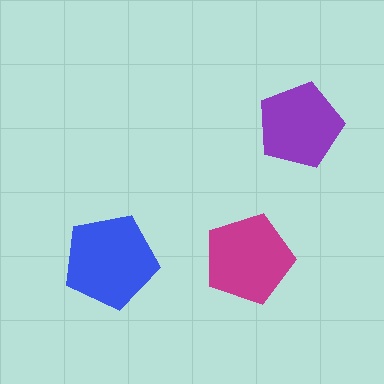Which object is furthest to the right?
The purple pentagon is rightmost.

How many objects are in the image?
There are 3 objects in the image.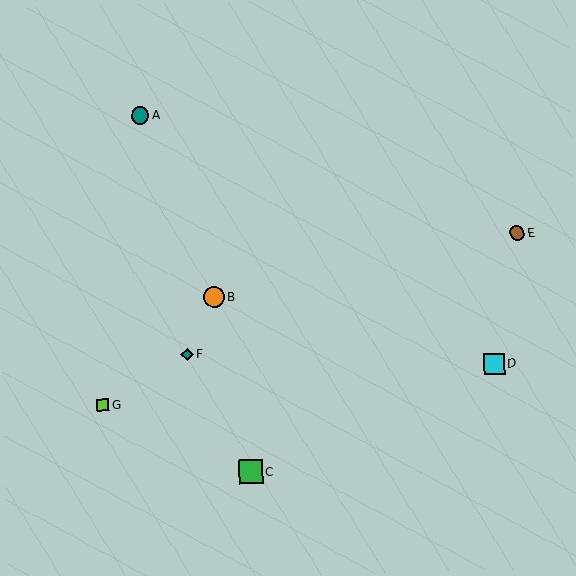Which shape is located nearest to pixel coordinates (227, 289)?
The orange circle (labeled B) at (214, 297) is nearest to that location.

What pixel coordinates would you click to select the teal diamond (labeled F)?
Click at (187, 354) to select the teal diamond F.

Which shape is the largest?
The green square (labeled C) is the largest.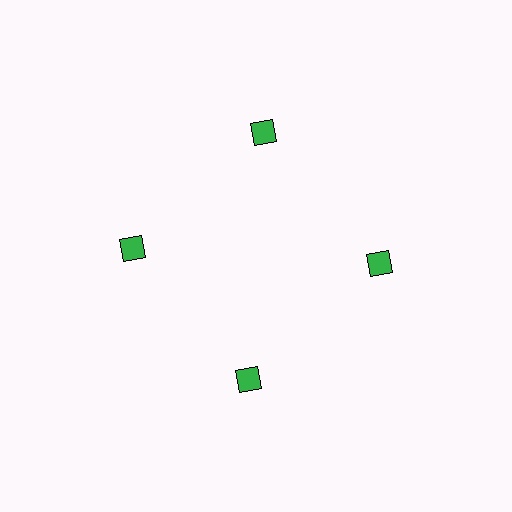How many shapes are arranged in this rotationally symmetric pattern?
There are 4 shapes, arranged in 4 groups of 1.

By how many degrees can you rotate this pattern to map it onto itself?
The pattern maps onto itself every 90 degrees of rotation.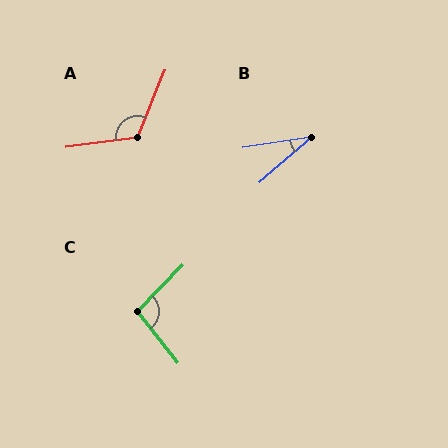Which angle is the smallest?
B, at approximately 32 degrees.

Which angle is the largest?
A, at approximately 120 degrees.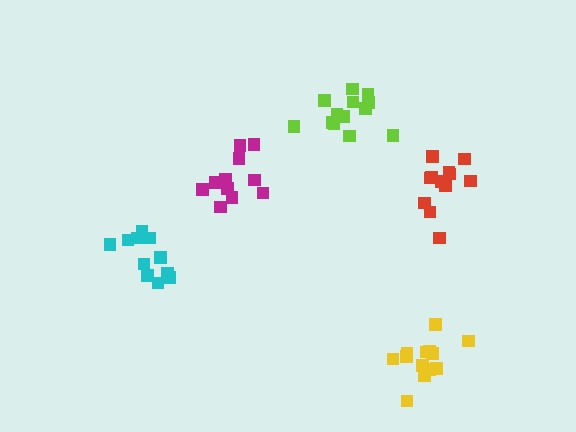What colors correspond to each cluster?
The clusters are colored: magenta, lime, yellow, red, cyan.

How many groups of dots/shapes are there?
There are 5 groups.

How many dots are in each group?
Group 1: 11 dots, Group 2: 13 dots, Group 3: 13 dots, Group 4: 12 dots, Group 5: 11 dots (60 total).